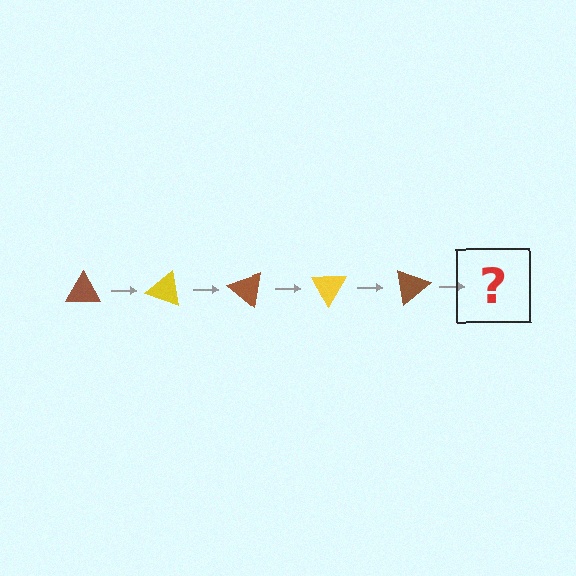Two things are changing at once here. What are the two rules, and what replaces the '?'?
The two rules are that it rotates 20 degrees each step and the color cycles through brown and yellow. The '?' should be a yellow triangle, rotated 100 degrees from the start.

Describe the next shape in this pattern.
It should be a yellow triangle, rotated 100 degrees from the start.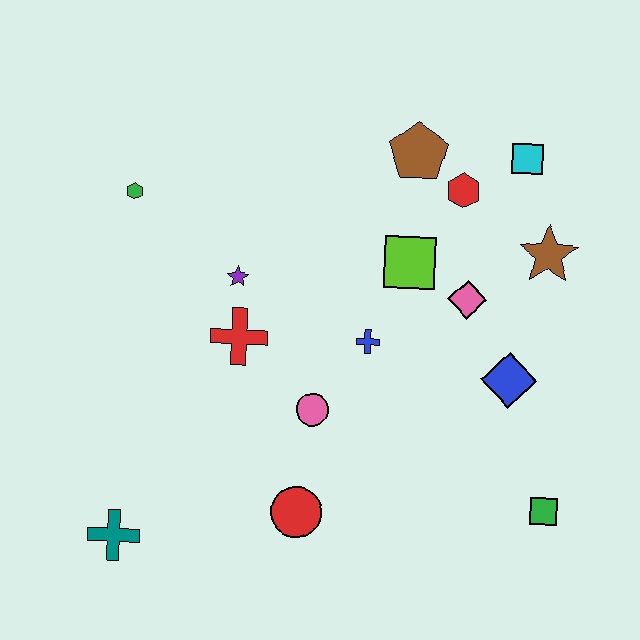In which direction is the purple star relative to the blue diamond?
The purple star is to the left of the blue diamond.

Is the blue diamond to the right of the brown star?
No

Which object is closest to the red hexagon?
The brown pentagon is closest to the red hexagon.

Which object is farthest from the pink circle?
The cyan square is farthest from the pink circle.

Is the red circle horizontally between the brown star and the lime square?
No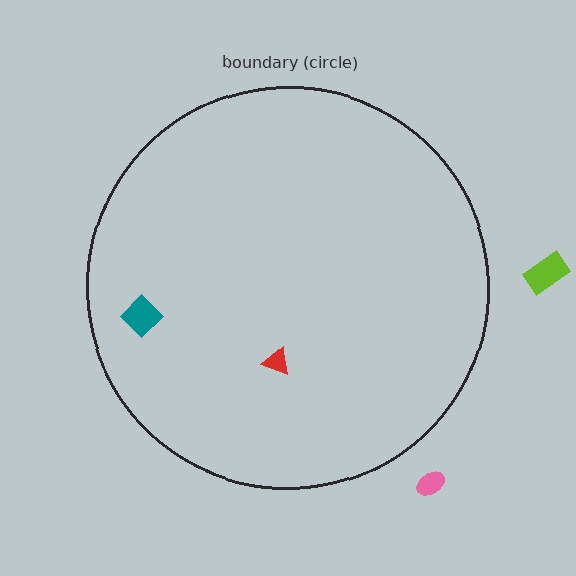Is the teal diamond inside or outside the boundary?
Inside.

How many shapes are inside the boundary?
2 inside, 2 outside.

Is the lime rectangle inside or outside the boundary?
Outside.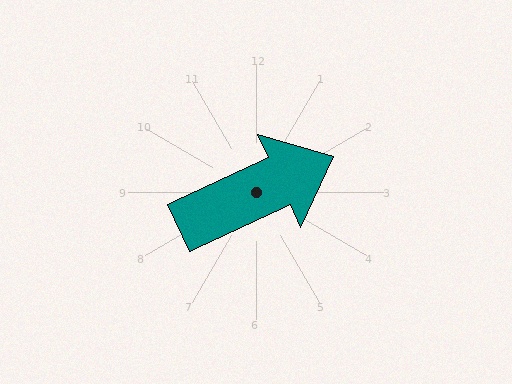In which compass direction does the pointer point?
Northeast.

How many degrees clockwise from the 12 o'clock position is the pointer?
Approximately 65 degrees.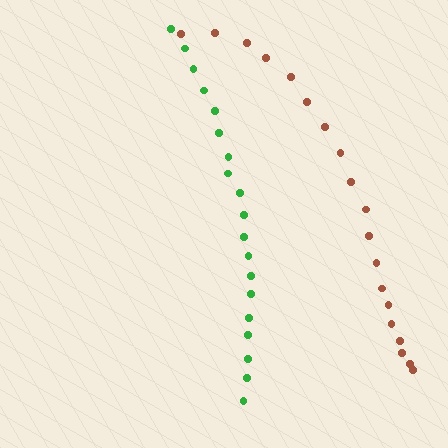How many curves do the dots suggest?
There are 2 distinct paths.